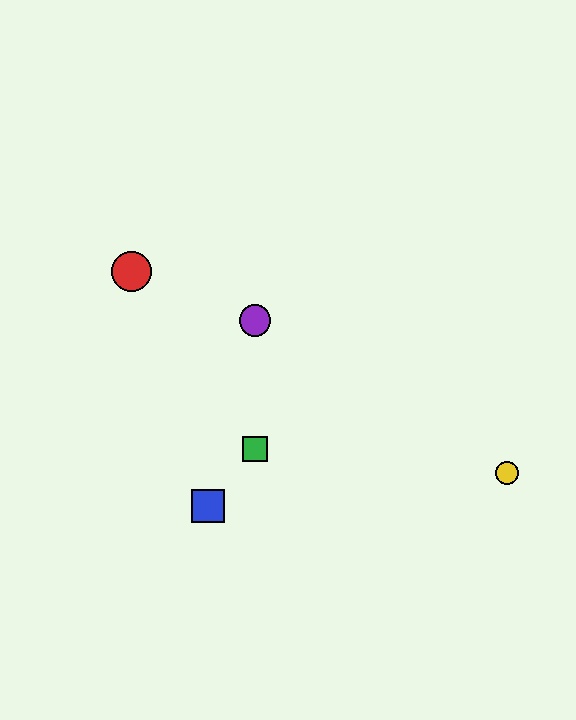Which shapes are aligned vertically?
The green square, the purple circle are aligned vertically.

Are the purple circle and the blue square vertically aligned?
No, the purple circle is at x≈255 and the blue square is at x≈208.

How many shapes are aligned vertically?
2 shapes (the green square, the purple circle) are aligned vertically.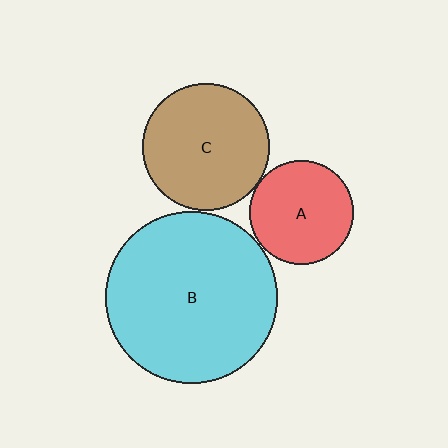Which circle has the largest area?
Circle B (cyan).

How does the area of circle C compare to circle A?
Approximately 1.5 times.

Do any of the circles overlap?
No, none of the circles overlap.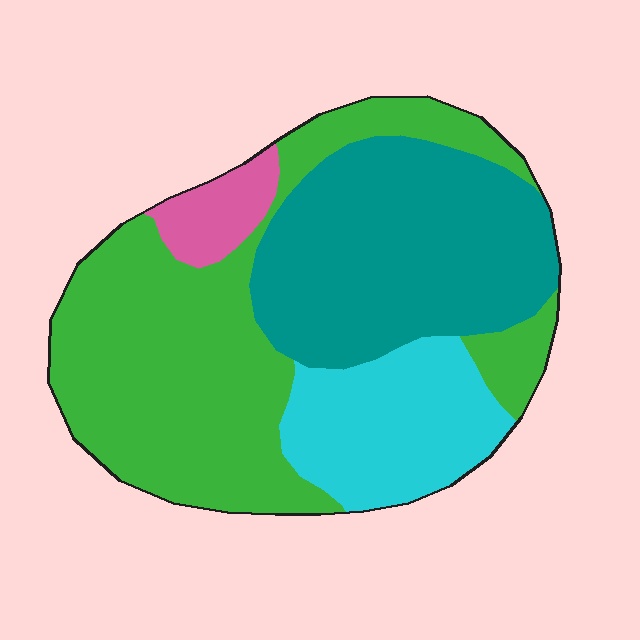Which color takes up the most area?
Green, at roughly 45%.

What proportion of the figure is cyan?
Cyan takes up about one sixth (1/6) of the figure.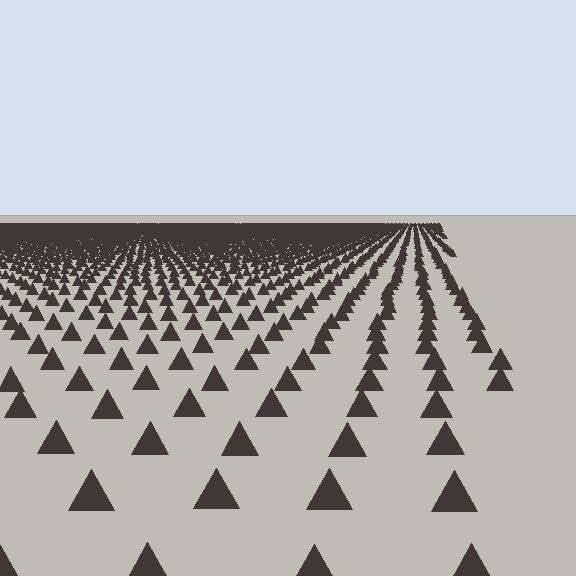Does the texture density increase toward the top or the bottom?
Density increases toward the top.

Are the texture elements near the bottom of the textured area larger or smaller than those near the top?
Larger. Near the bottom, elements are closer to the viewer and appear at a bigger on-screen size.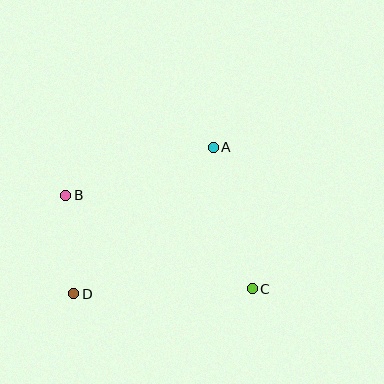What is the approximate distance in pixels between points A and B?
The distance between A and B is approximately 155 pixels.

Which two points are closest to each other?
Points B and D are closest to each other.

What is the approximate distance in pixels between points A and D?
The distance between A and D is approximately 202 pixels.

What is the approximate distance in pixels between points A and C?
The distance between A and C is approximately 147 pixels.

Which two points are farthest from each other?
Points B and C are farthest from each other.